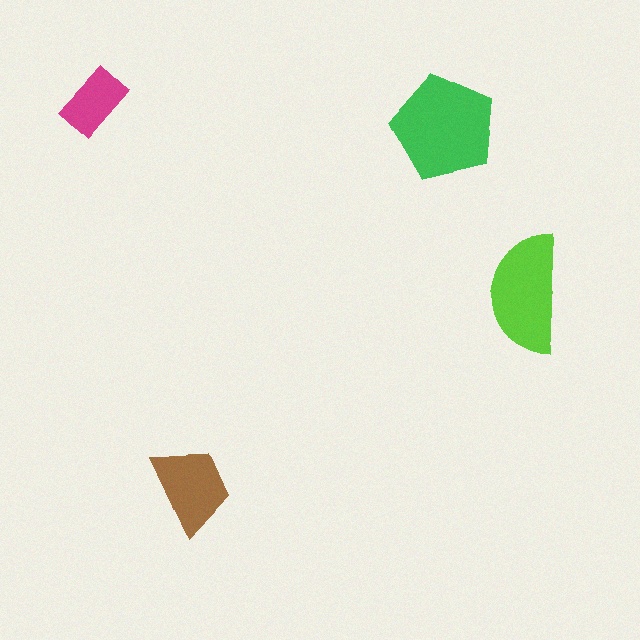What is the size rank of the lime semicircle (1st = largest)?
2nd.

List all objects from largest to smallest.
The green pentagon, the lime semicircle, the brown trapezoid, the magenta rectangle.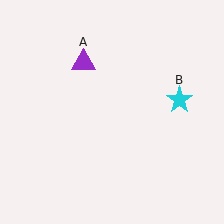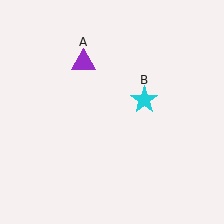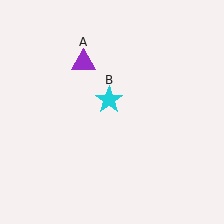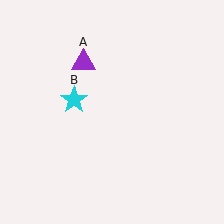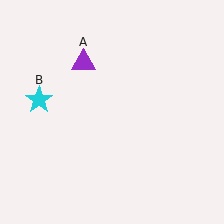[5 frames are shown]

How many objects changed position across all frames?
1 object changed position: cyan star (object B).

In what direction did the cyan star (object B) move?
The cyan star (object B) moved left.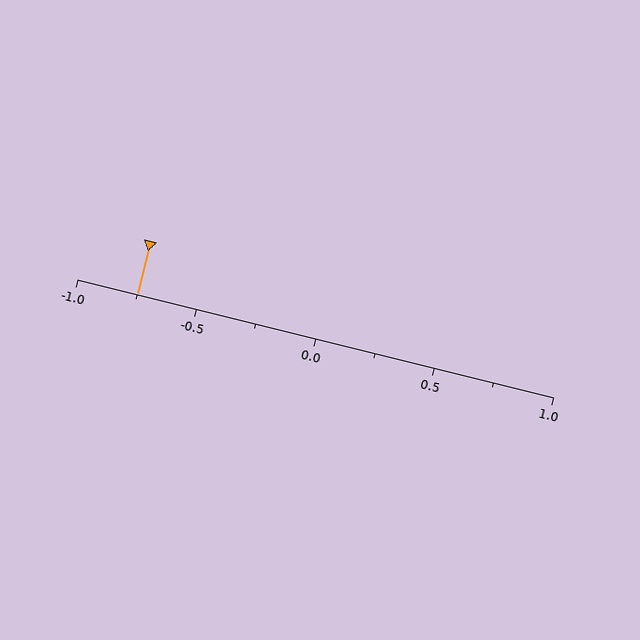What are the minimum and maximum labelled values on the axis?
The axis runs from -1.0 to 1.0.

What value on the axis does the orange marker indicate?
The marker indicates approximately -0.75.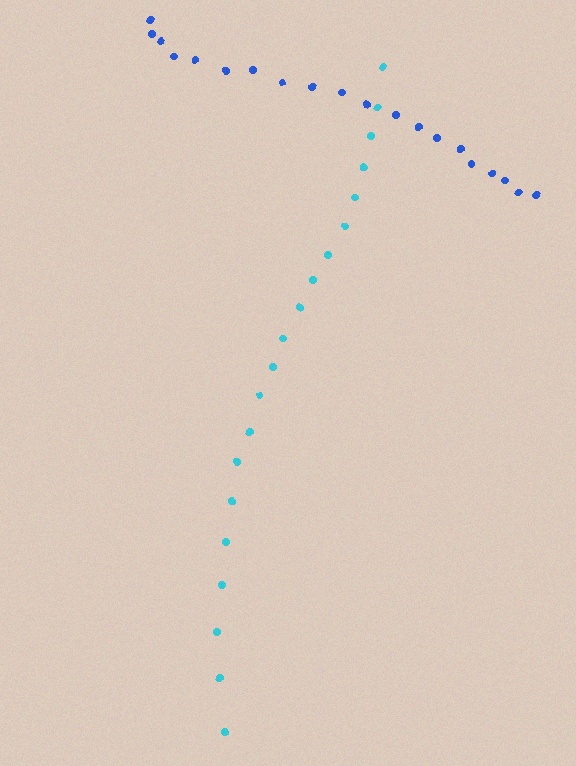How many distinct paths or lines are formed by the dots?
There are 2 distinct paths.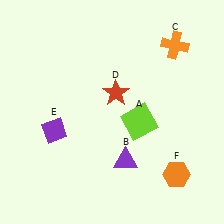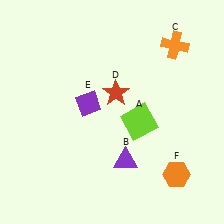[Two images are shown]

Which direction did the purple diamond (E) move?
The purple diamond (E) moved right.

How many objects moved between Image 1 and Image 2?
1 object moved between the two images.